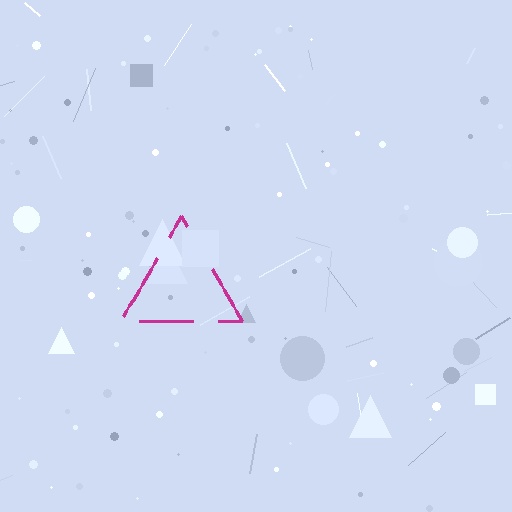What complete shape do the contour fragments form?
The contour fragments form a triangle.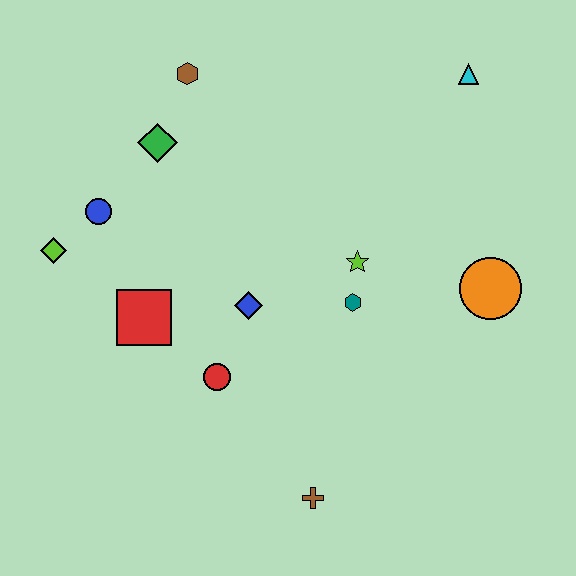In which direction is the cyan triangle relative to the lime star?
The cyan triangle is above the lime star.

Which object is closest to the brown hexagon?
The green diamond is closest to the brown hexagon.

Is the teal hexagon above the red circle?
Yes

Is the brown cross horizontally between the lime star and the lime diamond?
Yes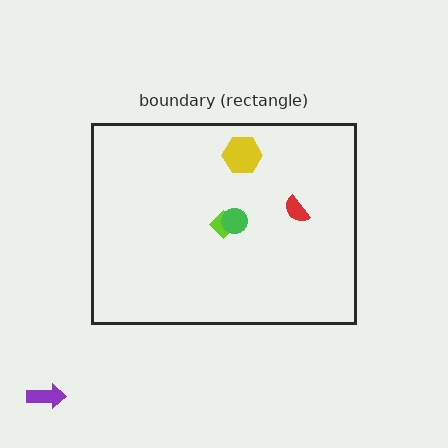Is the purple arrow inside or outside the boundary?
Outside.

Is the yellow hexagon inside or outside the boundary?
Inside.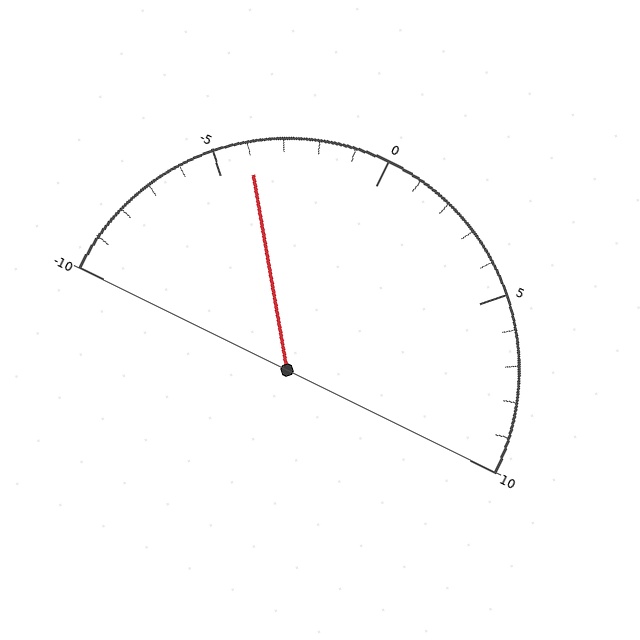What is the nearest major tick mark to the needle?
The nearest major tick mark is -5.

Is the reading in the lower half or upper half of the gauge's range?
The reading is in the lower half of the range (-10 to 10).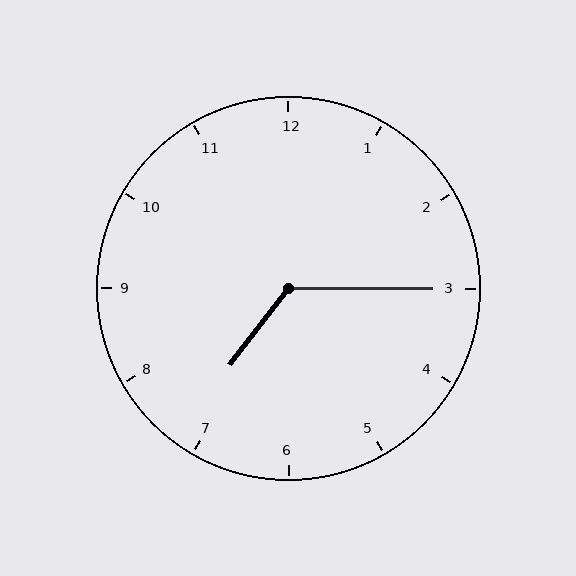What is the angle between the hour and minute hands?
Approximately 128 degrees.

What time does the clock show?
7:15.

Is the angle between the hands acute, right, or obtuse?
It is obtuse.